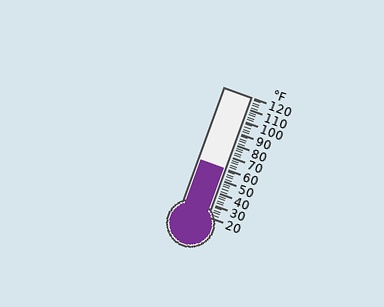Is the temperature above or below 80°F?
The temperature is below 80°F.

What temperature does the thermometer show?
The thermometer shows approximately 60°F.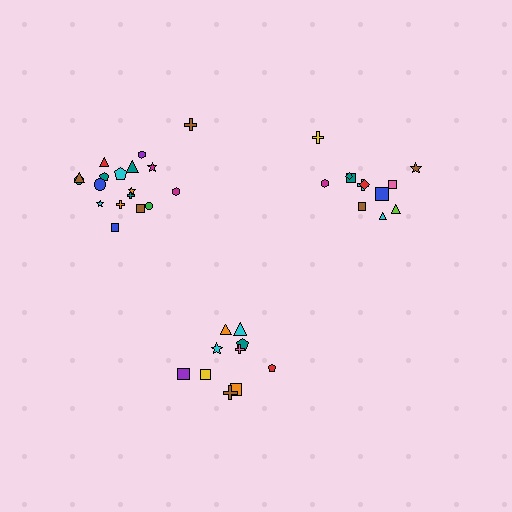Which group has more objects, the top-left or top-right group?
The top-left group.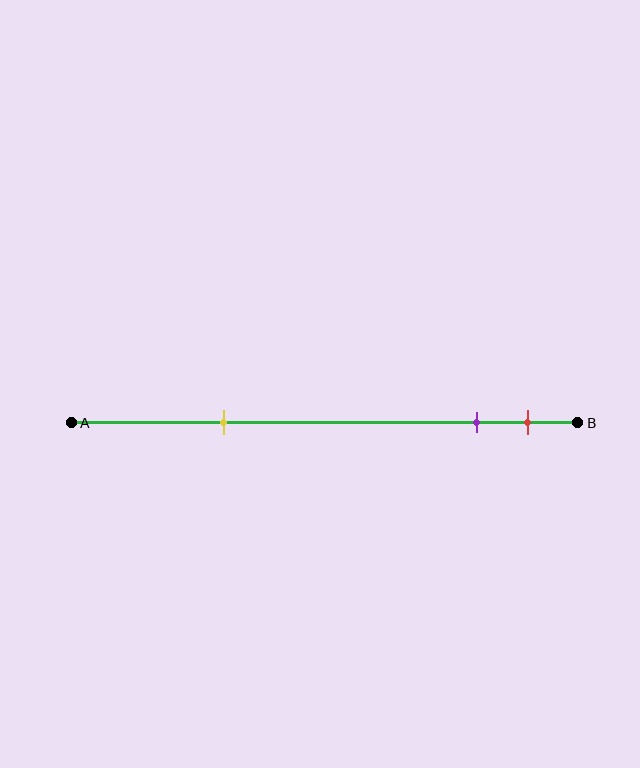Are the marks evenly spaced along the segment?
No, the marks are not evenly spaced.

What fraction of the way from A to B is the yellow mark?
The yellow mark is approximately 30% (0.3) of the way from A to B.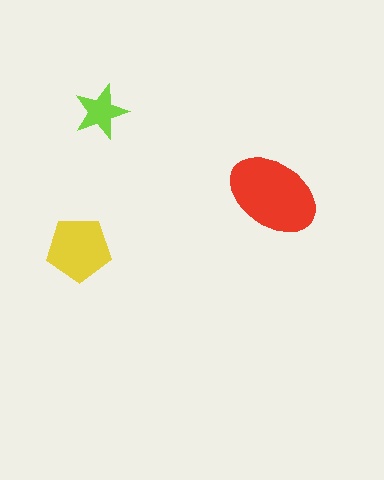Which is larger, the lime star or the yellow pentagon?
The yellow pentagon.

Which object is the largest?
The red ellipse.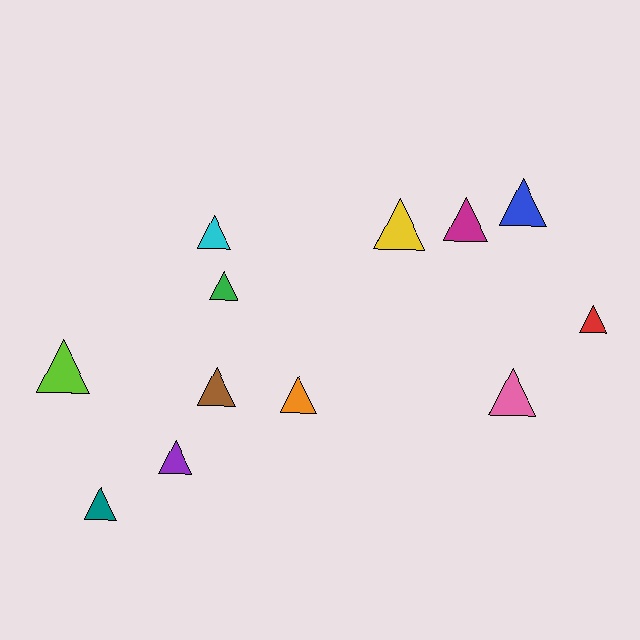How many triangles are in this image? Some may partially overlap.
There are 12 triangles.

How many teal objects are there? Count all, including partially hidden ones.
There is 1 teal object.